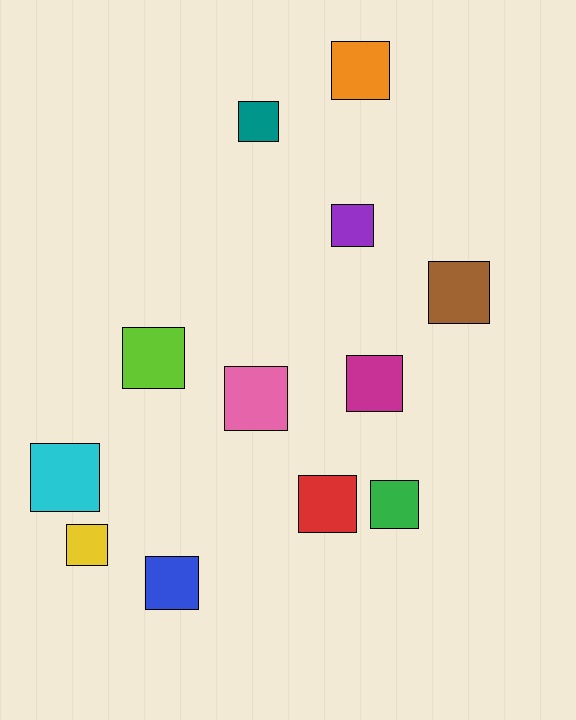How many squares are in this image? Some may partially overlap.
There are 12 squares.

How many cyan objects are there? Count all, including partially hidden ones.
There is 1 cyan object.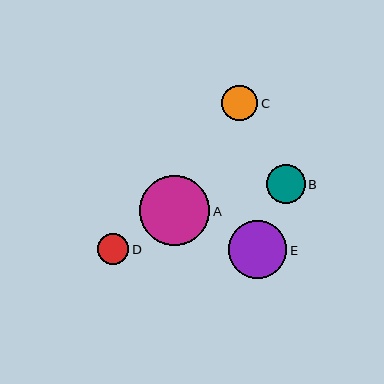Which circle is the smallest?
Circle D is the smallest with a size of approximately 31 pixels.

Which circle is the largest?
Circle A is the largest with a size of approximately 70 pixels.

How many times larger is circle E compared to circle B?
Circle E is approximately 1.5 times the size of circle B.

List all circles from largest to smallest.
From largest to smallest: A, E, B, C, D.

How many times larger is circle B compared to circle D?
Circle B is approximately 1.2 times the size of circle D.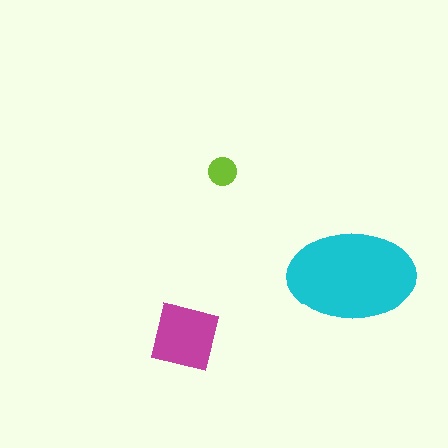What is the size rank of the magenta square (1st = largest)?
2nd.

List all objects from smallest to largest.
The lime circle, the magenta square, the cyan ellipse.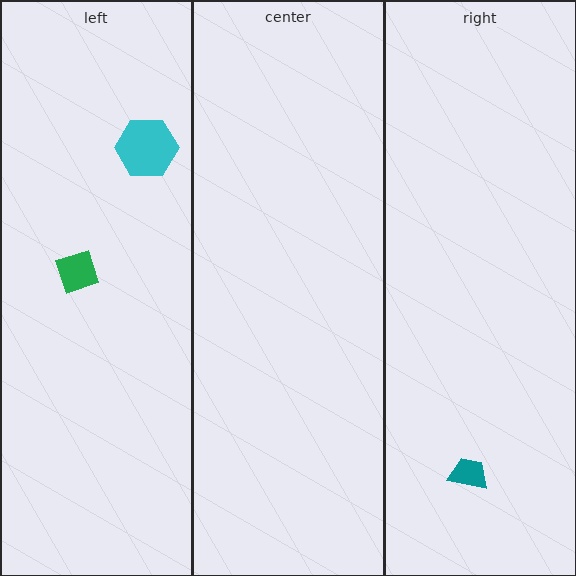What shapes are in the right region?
The teal trapezoid.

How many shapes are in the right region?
1.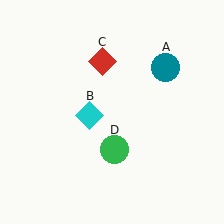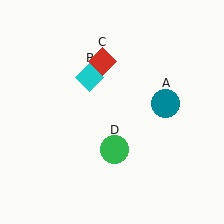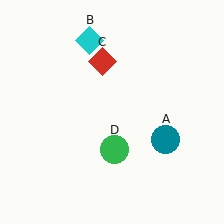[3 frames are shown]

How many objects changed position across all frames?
2 objects changed position: teal circle (object A), cyan diamond (object B).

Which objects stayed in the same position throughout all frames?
Red diamond (object C) and green circle (object D) remained stationary.